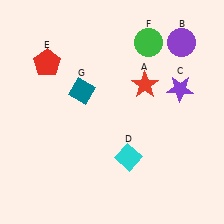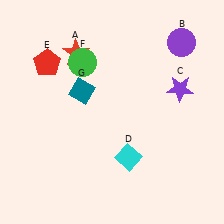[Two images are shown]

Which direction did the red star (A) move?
The red star (A) moved left.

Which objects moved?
The objects that moved are: the red star (A), the green circle (F).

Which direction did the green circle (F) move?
The green circle (F) moved left.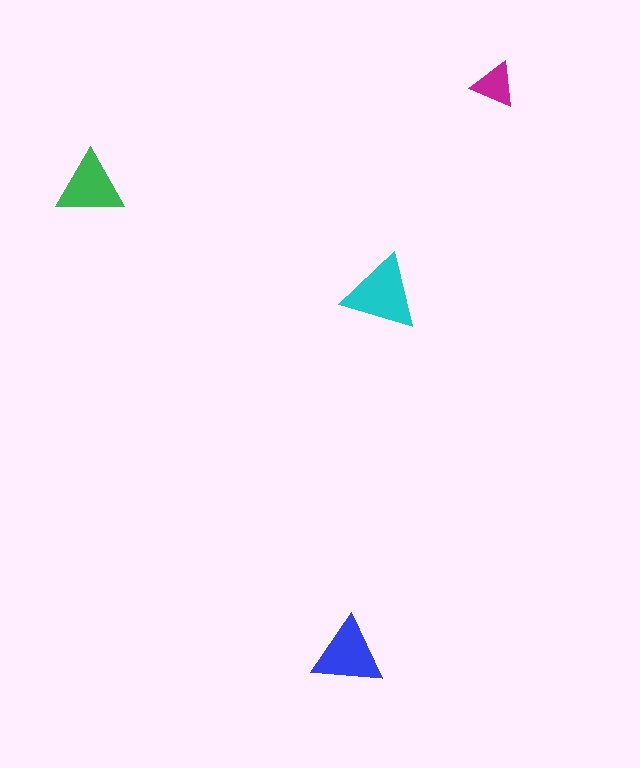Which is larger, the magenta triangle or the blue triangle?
The blue one.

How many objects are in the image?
There are 4 objects in the image.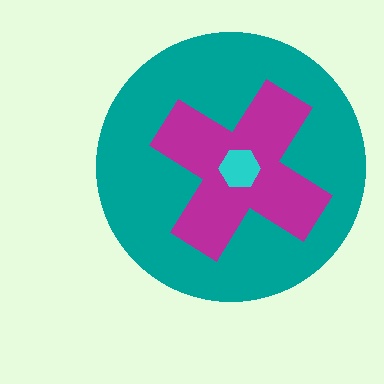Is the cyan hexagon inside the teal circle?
Yes.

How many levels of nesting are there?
3.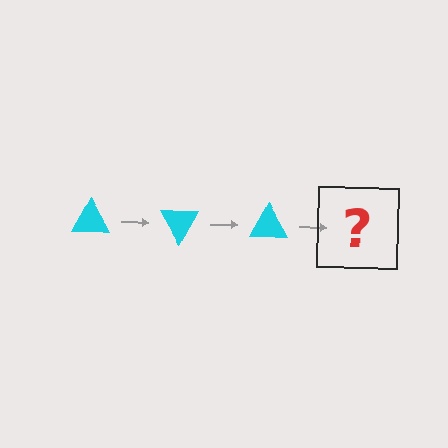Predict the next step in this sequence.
The next step is a cyan triangle rotated 180 degrees.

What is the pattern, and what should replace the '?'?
The pattern is that the triangle rotates 60 degrees each step. The '?' should be a cyan triangle rotated 180 degrees.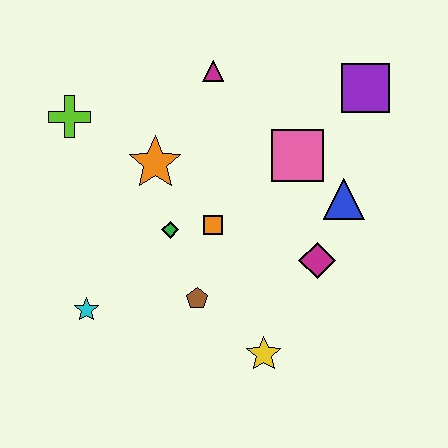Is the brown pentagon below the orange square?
Yes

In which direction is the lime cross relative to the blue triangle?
The lime cross is to the left of the blue triangle.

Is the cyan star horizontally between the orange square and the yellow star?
No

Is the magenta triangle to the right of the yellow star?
No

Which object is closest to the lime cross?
The orange star is closest to the lime cross.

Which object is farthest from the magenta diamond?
The lime cross is farthest from the magenta diamond.